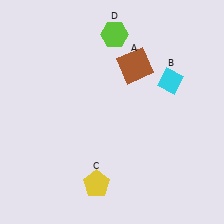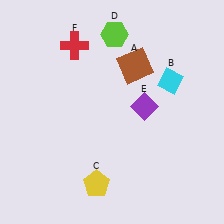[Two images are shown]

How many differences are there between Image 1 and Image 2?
There are 2 differences between the two images.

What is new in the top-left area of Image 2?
A red cross (F) was added in the top-left area of Image 2.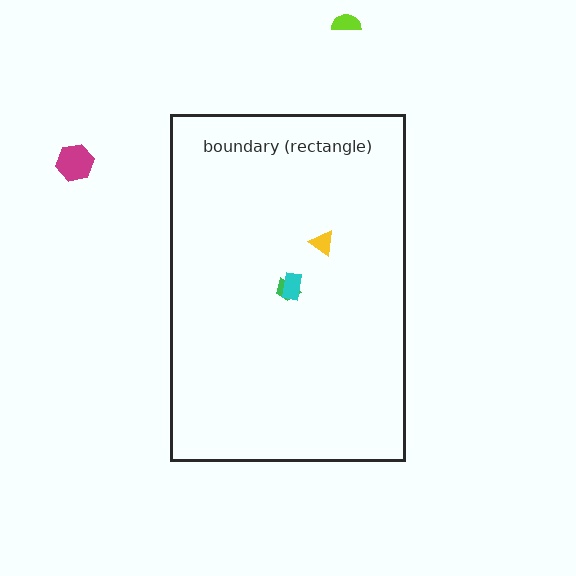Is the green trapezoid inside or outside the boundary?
Inside.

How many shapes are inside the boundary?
3 inside, 2 outside.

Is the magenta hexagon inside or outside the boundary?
Outside.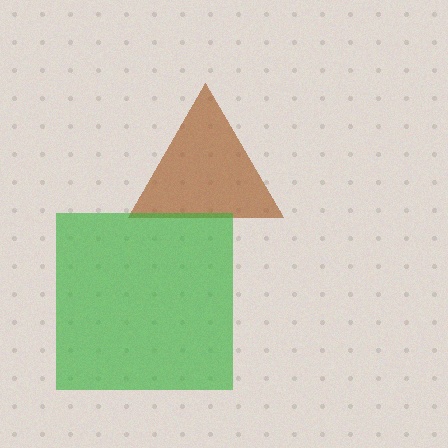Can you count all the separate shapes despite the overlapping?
Yes, there are 2 separate shapes.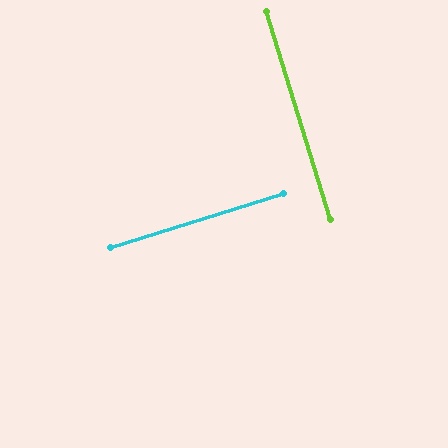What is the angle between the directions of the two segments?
Approximately 90 degrees.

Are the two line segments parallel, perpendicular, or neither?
Perpendicular — they meet at approximately 90°.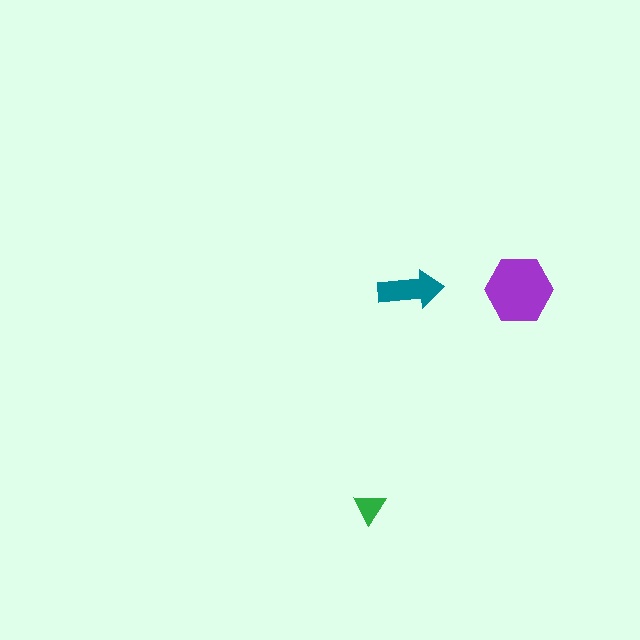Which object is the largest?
The purple hexagon.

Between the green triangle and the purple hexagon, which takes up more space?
The purple hexagon.